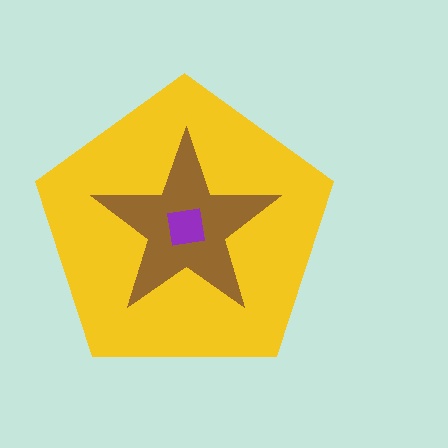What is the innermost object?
The purple square.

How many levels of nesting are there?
3.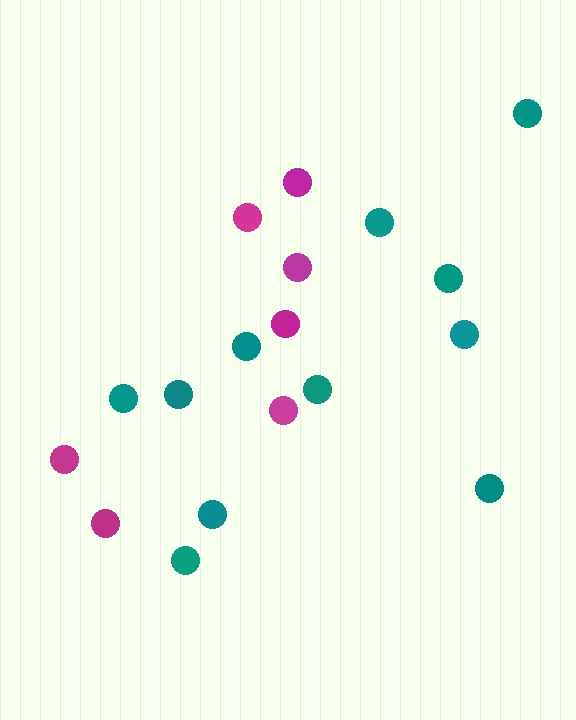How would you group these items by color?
There are 2 groups: one group of teal circles (11) and one group of magenta circles (7).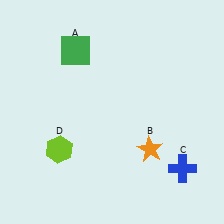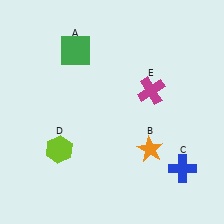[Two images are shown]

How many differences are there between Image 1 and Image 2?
There is 1 difference between the two images.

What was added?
A magenta cross (E) was added in Image 2.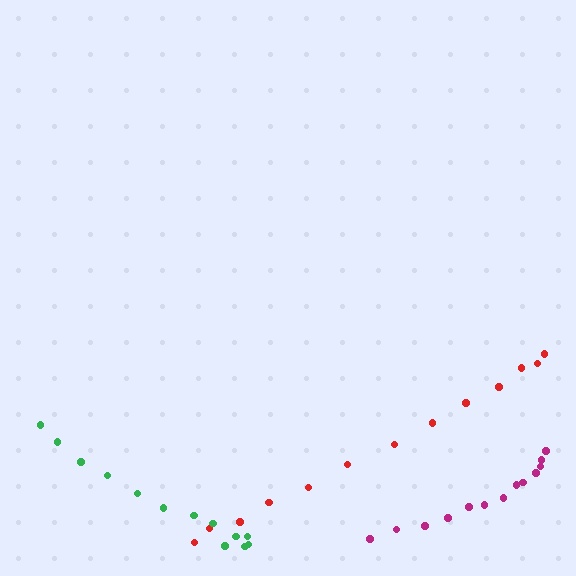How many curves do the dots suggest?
There are 3 distinct paths.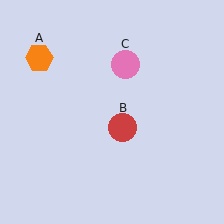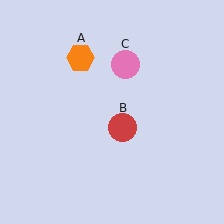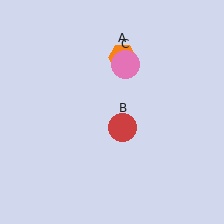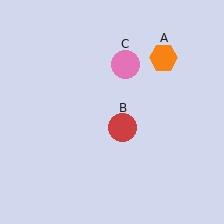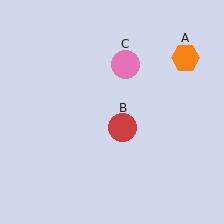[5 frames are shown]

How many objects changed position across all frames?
1 object changed position: orange hexagon (object A).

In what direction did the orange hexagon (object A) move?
The orange hexagon (object A) moved right.